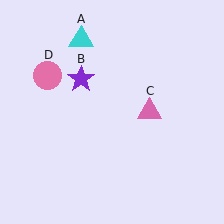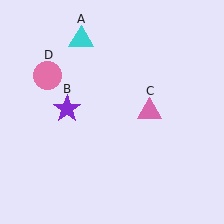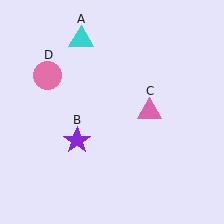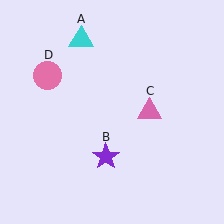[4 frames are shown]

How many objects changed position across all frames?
1 object changed position: purple star (object B).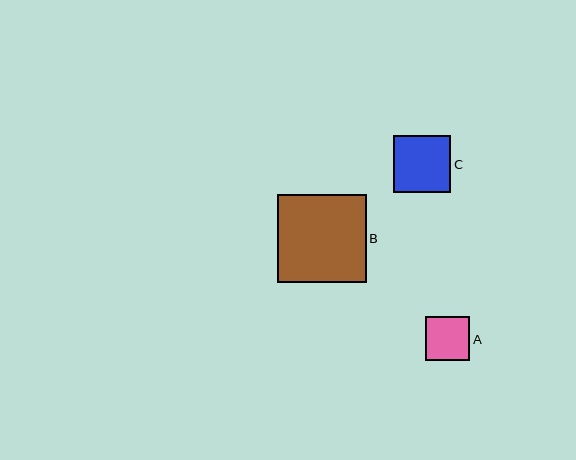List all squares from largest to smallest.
From largest to smallest: B, C, A.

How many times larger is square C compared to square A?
Square C is approximately 1.3 times the size of square A.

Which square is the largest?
Square B is the largest with a size of approximately 88 pixels.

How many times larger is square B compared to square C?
Square B is approximately 1.6 times the size of square C.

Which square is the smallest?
Square A is the smallest with a size of approximately 44 pixels.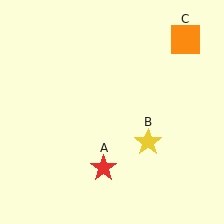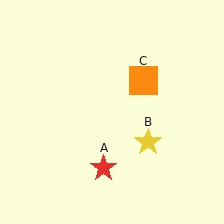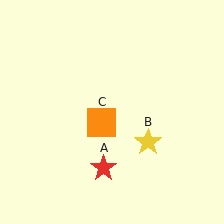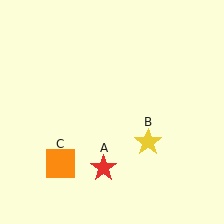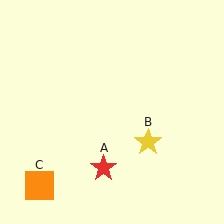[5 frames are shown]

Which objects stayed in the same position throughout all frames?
Red star (object A) and yellow star (object B) remained stationary.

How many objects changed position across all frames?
1 object changed position: orange square (object C).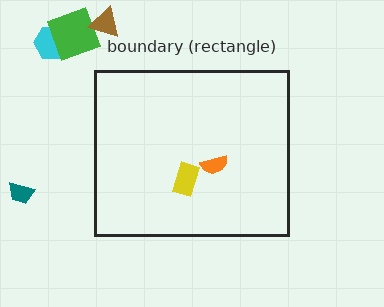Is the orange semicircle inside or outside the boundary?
Inside.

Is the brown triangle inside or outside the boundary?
Outside.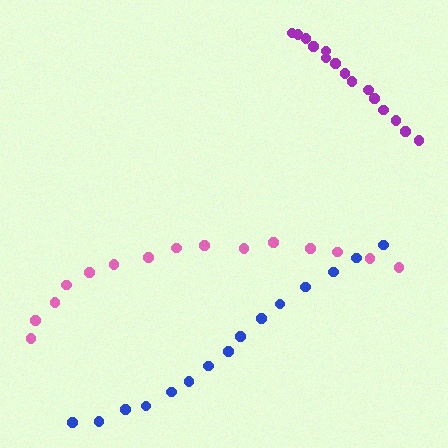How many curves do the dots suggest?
There are 3 distinct paths.